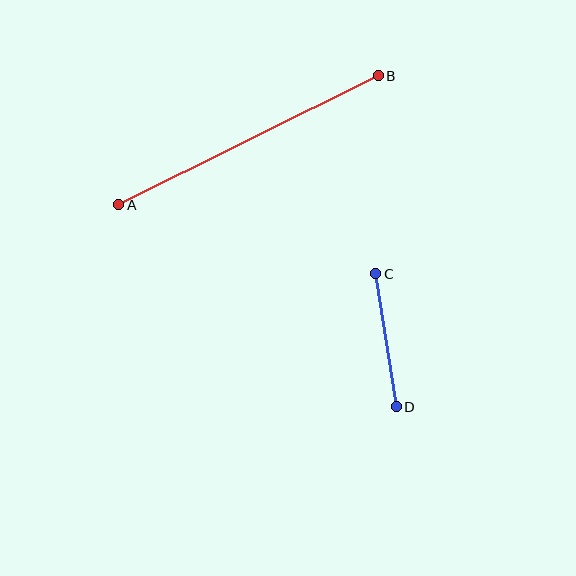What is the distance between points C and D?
The distance is approximately 134 pixels.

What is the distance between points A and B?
The distance is approximately 290 pixels.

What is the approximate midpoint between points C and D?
The midpoint is at approximately (386, 340) pixels.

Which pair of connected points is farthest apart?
Points A and B are farthest apart.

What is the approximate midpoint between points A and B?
The midpoint is at approximately (248, 140) pixels.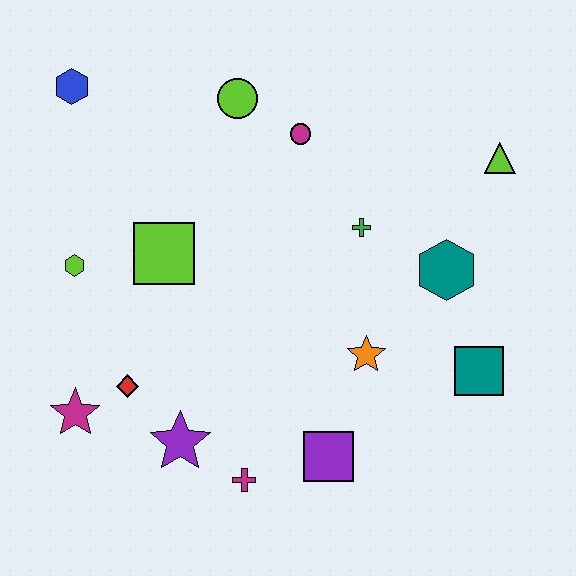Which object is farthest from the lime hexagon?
The lime triangle is farthest from the lime hexagon.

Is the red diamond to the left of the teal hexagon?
Yes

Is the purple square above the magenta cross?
Yes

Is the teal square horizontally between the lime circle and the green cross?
No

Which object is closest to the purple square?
The magenta cross is closest to the purple square.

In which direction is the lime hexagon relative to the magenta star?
The lime hexagon is above the magenta star.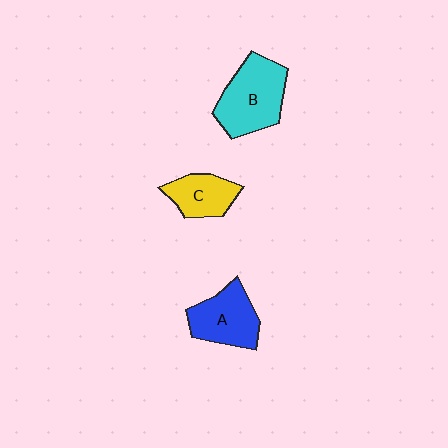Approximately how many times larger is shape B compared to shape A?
Approximately 1.2 times.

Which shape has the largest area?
Shape B (cyan).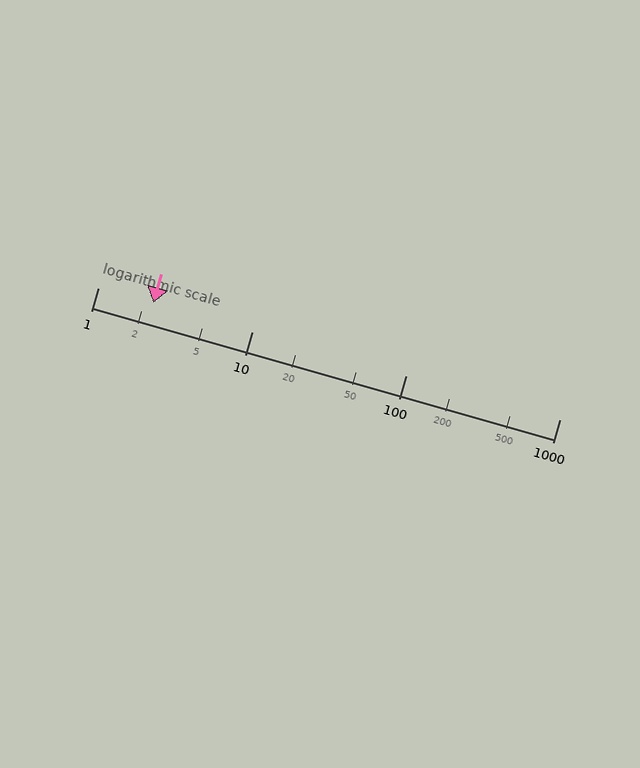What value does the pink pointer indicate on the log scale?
The pointer indicates approximately 2.3.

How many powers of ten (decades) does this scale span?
The scale spans 3 decades, from 1 to 1000.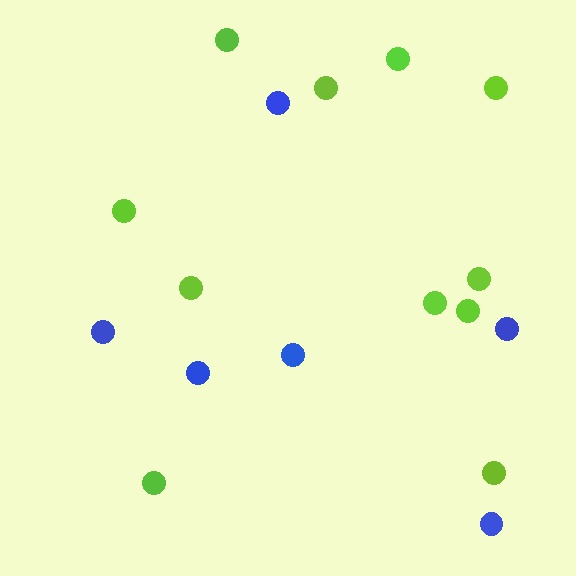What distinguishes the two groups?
There are 2 groups: one group of lime circles (11) and one group of blue circles (6).